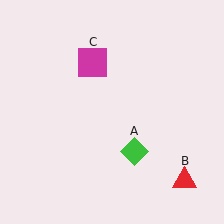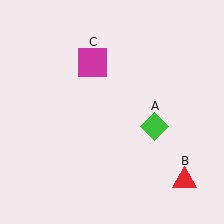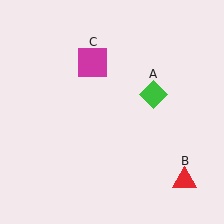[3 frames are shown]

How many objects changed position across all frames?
1 object changed position: green diamond (object A).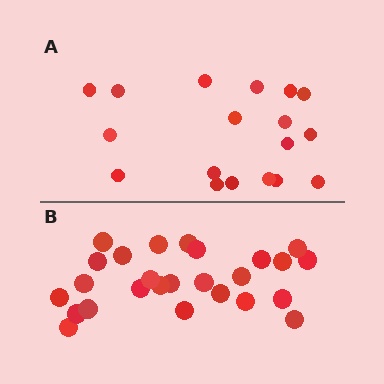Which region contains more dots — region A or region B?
Region B (the bottom region) has more dots.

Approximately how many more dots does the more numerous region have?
Region B has roughly 8 or so more dots than region A.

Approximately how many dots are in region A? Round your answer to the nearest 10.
About 20 dots. (The exact count is 18, which rounds to 20.)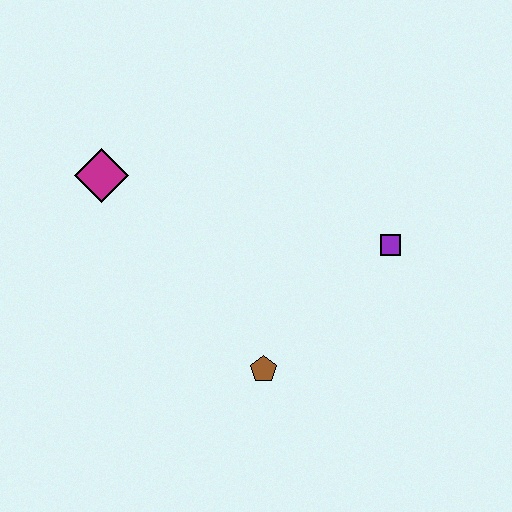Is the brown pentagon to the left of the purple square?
Yes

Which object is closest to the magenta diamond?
The brown pentagon is closest to the magenta diamond.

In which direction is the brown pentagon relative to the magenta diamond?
The brown pentagon is below the magenta diamond.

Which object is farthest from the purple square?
The magenta diamond is farthest from the purple square.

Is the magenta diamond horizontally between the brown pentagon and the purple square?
No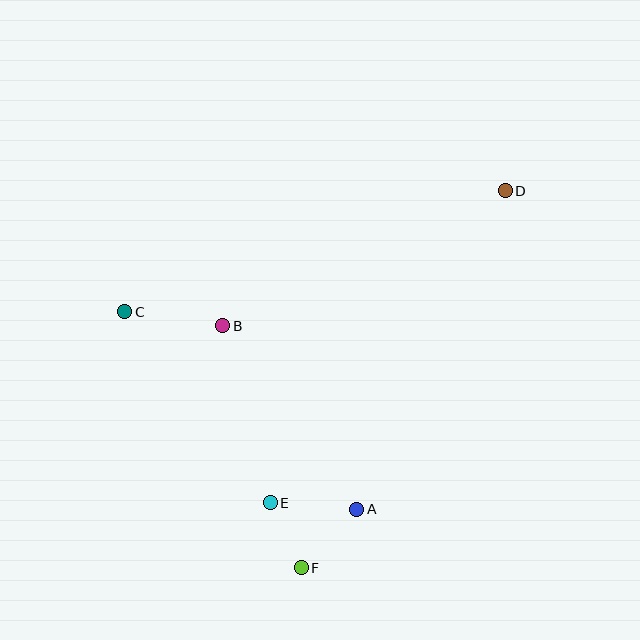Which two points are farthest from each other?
Points D and F are farthest from each other.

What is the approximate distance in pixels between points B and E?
The distance between B and E is approximately 183 pixels.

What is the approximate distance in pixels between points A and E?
The distance between A and E is approximately 87 pixels.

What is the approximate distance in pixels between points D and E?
The distance between D and E is approximately 391 pixels.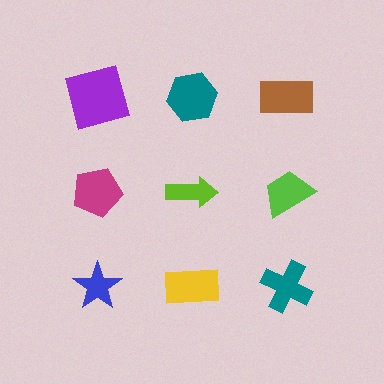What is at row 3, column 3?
A teal cross.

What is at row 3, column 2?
A yellow rectangle.